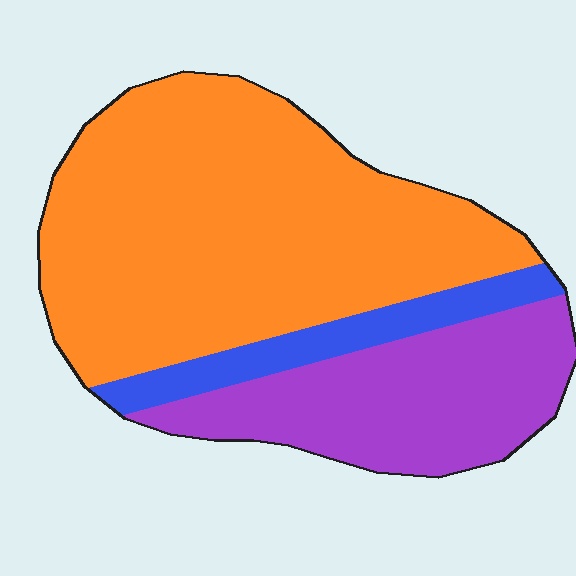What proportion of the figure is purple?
Purple covers 28% of the figure.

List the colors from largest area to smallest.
From largest to smallest: orange, purple, blue.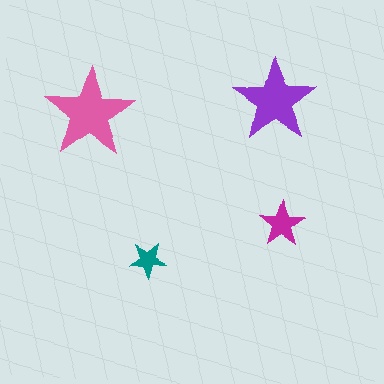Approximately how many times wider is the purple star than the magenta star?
About 2 times wider.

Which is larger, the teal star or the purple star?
The purple one.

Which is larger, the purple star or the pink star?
The pink one.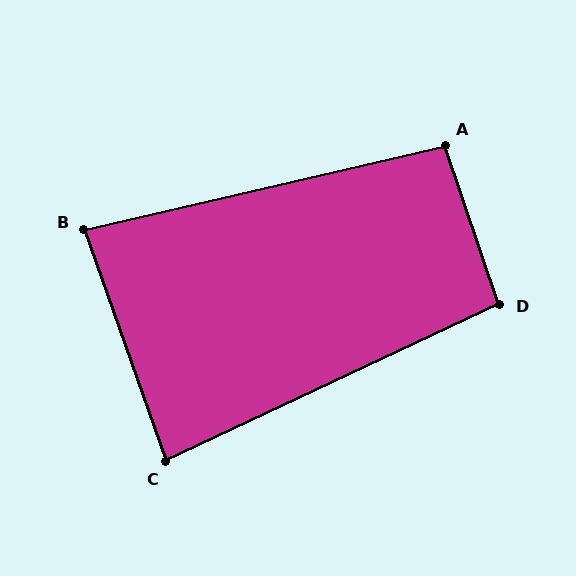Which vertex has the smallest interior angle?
B, at approximately 84 degrees.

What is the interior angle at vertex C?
Approximately 84 degrees (acute).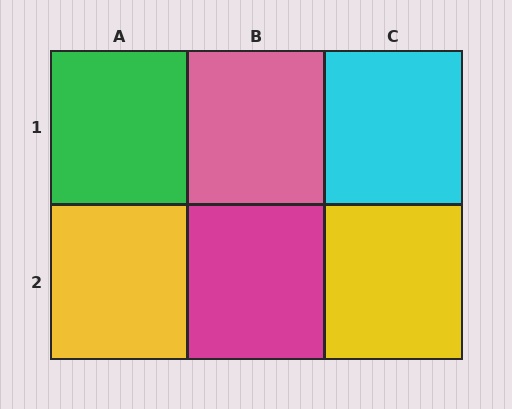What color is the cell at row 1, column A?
Green.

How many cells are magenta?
1 cell is magenta.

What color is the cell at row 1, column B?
Pink.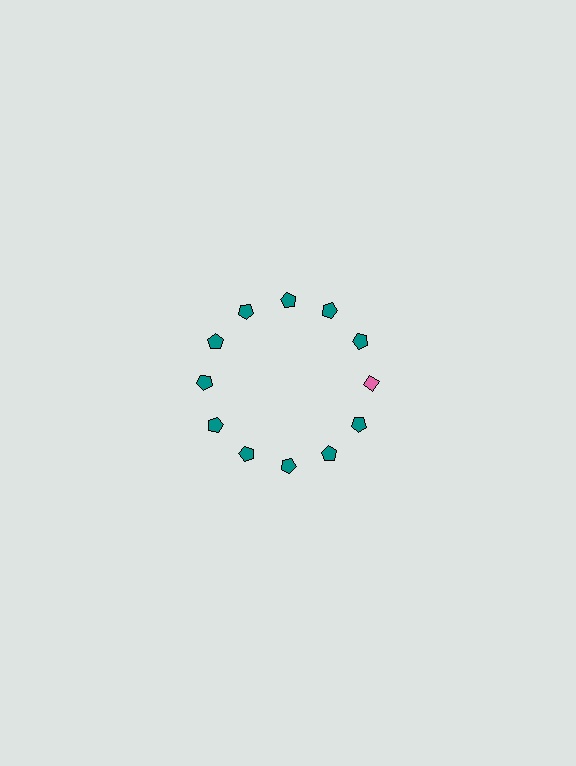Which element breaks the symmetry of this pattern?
The pink diamond at roughly the 3 o'clock position breaks the symmetry. All other shapes are teal pentagons.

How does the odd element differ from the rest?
It differs in both color (pink instead of teal) and shape (diamond instead of pentagon).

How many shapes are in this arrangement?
There are 12 shapes arranged in a ring pattern.